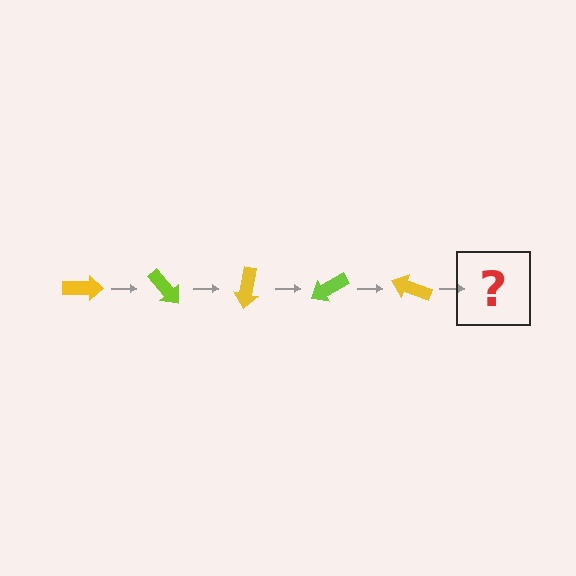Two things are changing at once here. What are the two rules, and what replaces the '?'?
The two rules are that it rotates 50 degrees each step and the color cycles through yellow and lime. The '?' should be a lime arrow, rotated 250 degrees from the start.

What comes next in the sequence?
The next element should be a lime arrow, rotated 250 degrees from the start.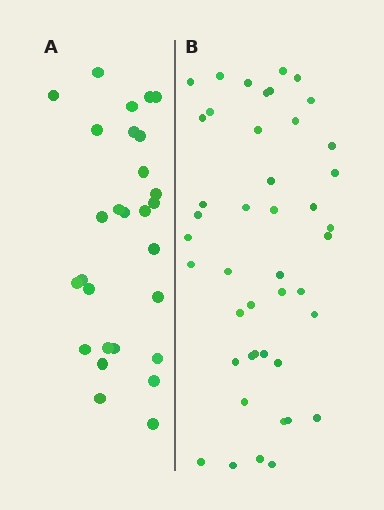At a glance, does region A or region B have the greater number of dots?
Region B (the right region) has more dots.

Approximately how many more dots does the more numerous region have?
Region B has approximately 15 more dots than region A.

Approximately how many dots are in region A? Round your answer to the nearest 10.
About 30 dots. (The exact count is 28, which rounds to 30.)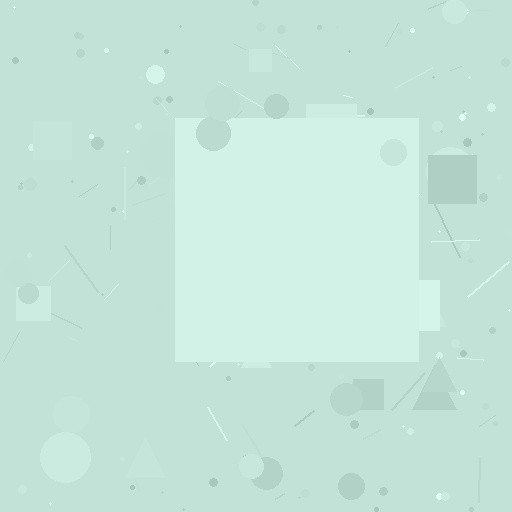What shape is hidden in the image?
A square is hidden in the image.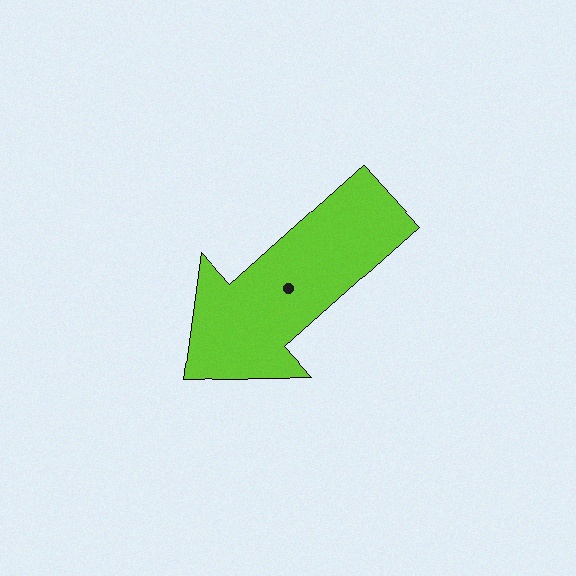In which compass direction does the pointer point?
Southwest.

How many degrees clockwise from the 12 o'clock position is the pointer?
Approximately 228 degrees.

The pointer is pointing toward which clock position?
Roughly 8 o'clock.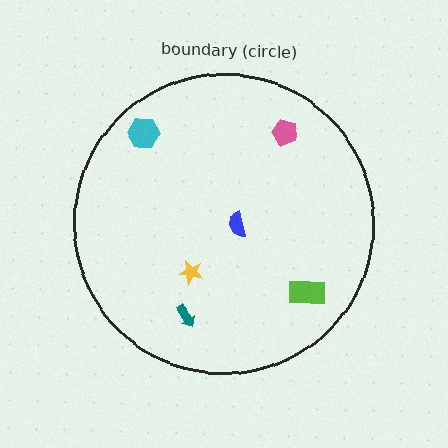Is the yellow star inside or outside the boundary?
Inside.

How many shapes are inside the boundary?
6 inside, 0 outside.